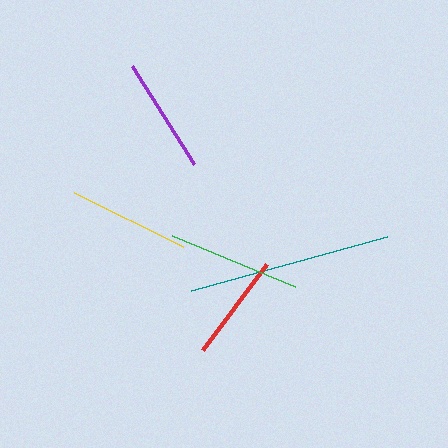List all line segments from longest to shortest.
From longest to shortest: teal, green, yellow, purple, red.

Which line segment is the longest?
The teal line is the longest at approximately 204 pixels.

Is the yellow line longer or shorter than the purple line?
The yellow line is longer than the purple line.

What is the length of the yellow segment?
The yellow segment is approximately 121 pixels long.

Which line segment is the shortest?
The red line is the shortest at approximately 107 pixels.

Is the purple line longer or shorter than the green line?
The green line is longer than the purple line.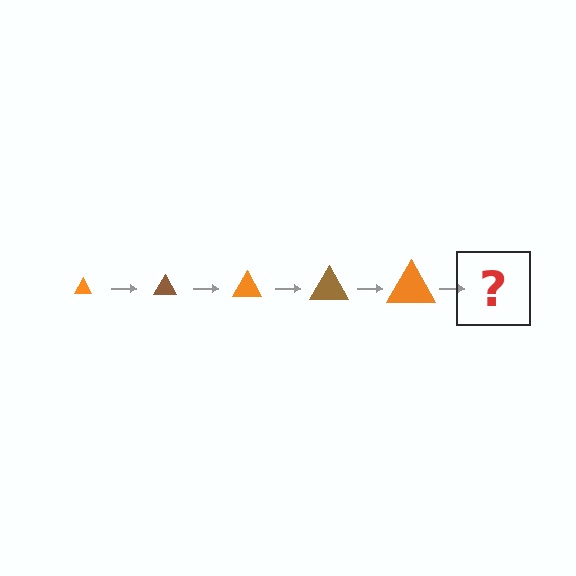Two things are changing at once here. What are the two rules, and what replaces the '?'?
The two rules are that the triangle grows larger each step and the color cycles through orange and brown. The '?' should be a brown triangle, larger than the previous one.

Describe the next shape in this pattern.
It should be a brown triangle, larger than the previous one.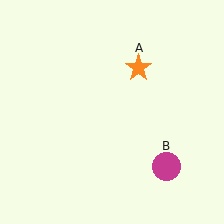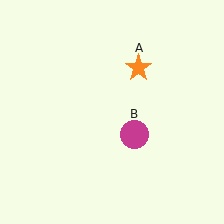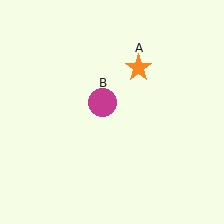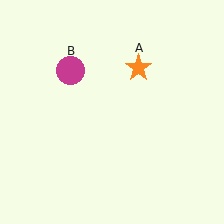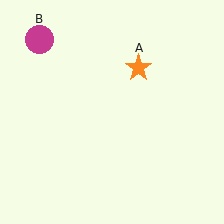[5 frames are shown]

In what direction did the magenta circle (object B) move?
The magenta circle (object B) moved up and to the left.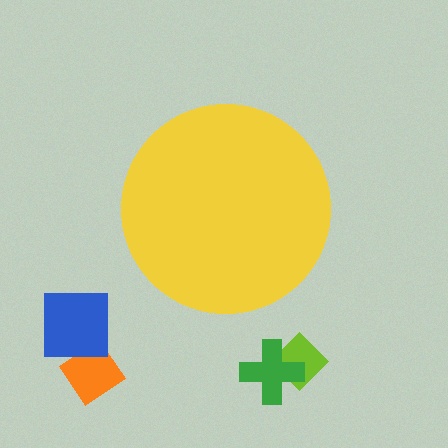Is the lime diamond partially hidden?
No, the lime diamond is fully visible.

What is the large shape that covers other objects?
A yellow circle.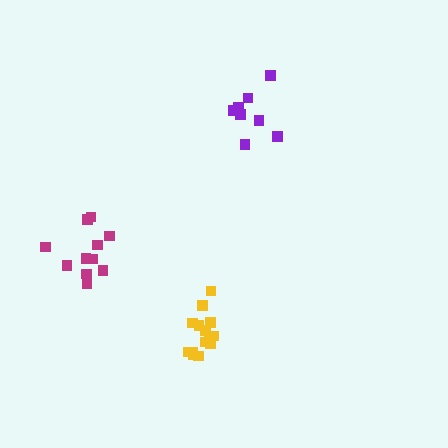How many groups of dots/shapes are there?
There are 3 groups.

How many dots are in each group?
Group 1: 14 dots, Group 2: 8 dots, Group 3: 11 dots (33 total).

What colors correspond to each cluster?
The clusters are colored: yellow, purple, magenta.